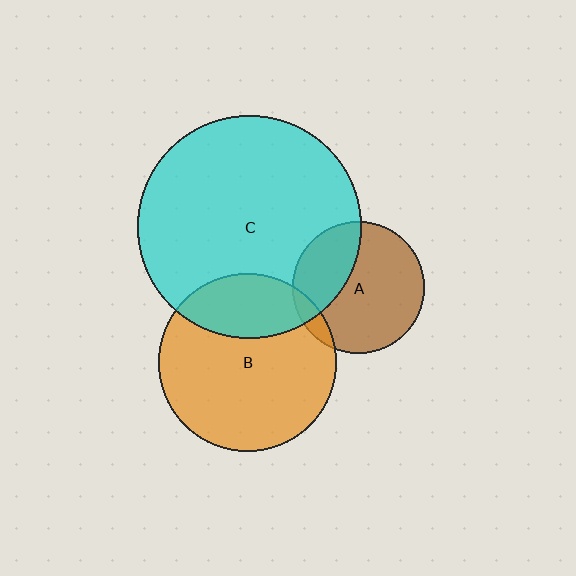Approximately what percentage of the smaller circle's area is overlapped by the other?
Approximately 30%.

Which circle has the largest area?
Circle C (cyan).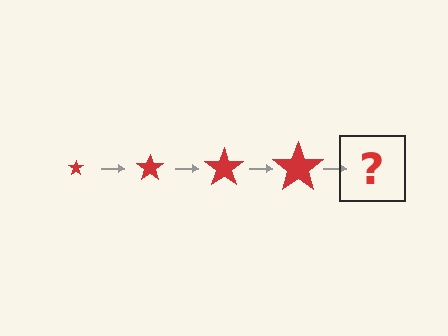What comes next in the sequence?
The next element should be a red star, larger than the previous one.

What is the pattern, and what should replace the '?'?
The pattern is that the star gets progressively larger each step. The '?' should be a red star, larger than the previous one.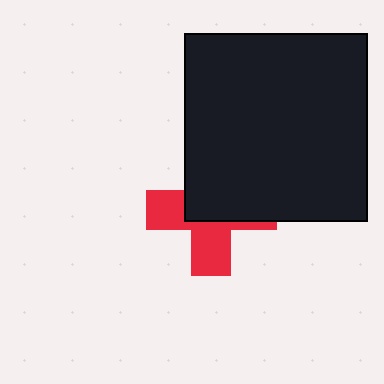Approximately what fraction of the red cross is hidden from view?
Roughly 54% of the red cross is hidden behind the black rectangle.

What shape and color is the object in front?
The object in front is a black rectangle.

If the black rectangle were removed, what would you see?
You would see the complete red cross.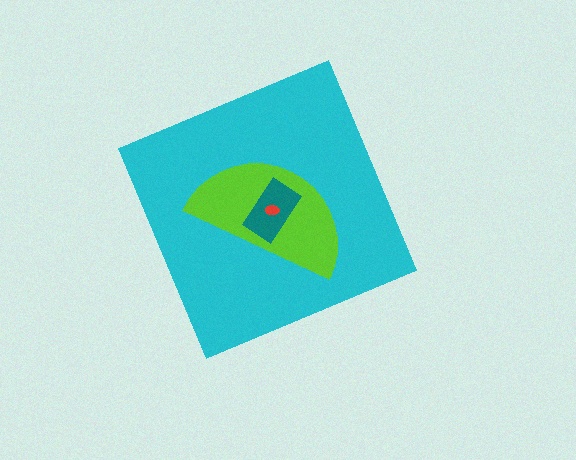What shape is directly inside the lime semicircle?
The teal rectangle.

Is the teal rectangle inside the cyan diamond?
Yes.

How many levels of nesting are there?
4.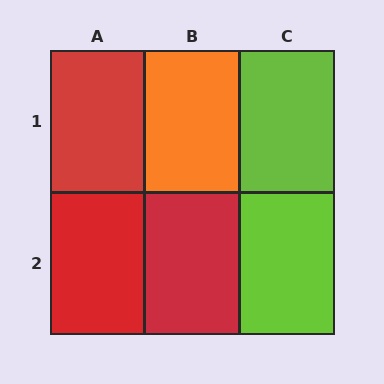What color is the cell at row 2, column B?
Red.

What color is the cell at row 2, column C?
Lime.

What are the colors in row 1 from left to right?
Red, orange, lime.